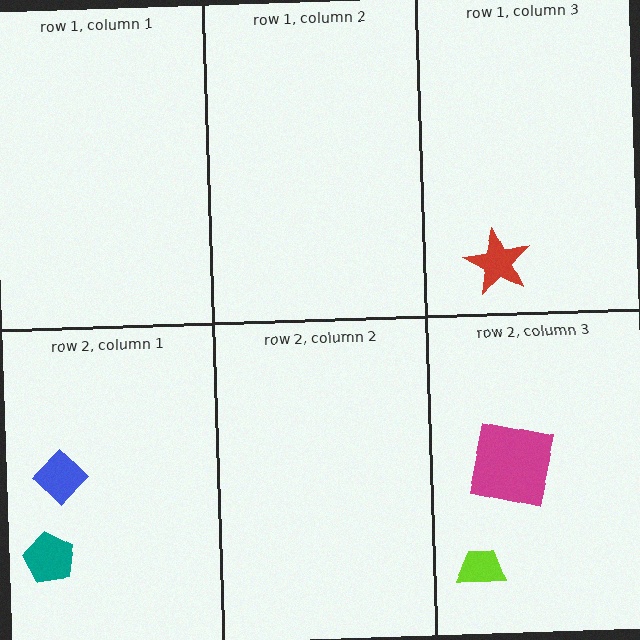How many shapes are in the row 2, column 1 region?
2.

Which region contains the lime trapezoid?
The row 2, column 3 region.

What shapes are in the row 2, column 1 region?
The blue diamond, the teal pentagon.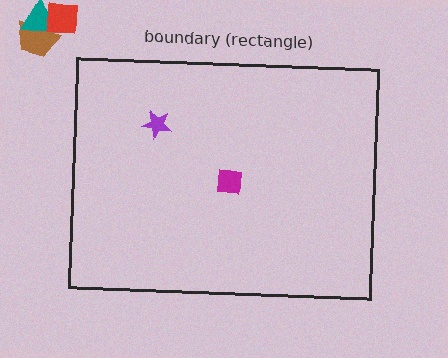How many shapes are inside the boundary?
2 inside, 3 outside.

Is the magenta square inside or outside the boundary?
Inside.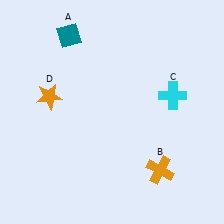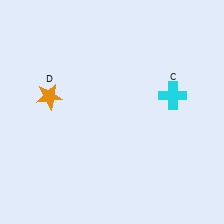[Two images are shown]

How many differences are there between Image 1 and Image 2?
There are 2 differences between the two images.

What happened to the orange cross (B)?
The orange cross (B) was removed in Image 2. It was in the bottom-right area of Image 1.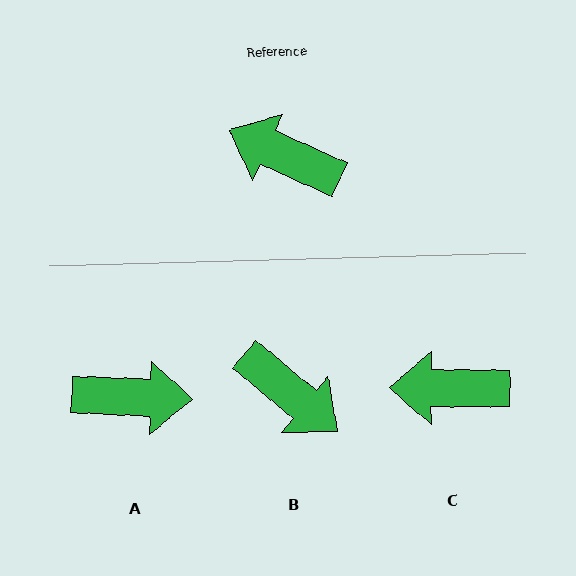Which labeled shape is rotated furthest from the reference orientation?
B, about 164 degrees away.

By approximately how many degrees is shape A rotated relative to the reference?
Approximately 158 degrees clockwise.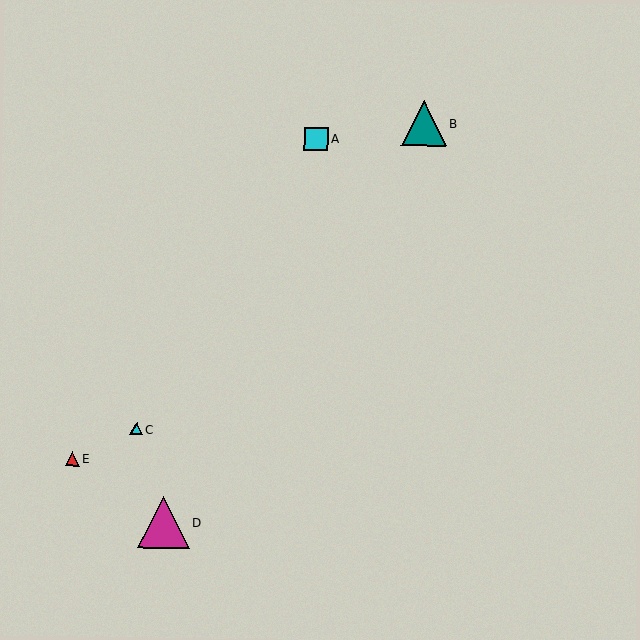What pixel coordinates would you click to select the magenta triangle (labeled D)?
Click at (163, 522) to select the magenta triangle D.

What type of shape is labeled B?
Shape B is a teal triangle.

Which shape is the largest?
The magenta triangle (labeled D) is the largest.